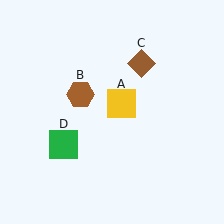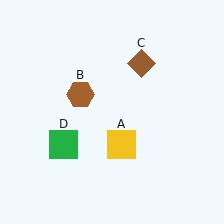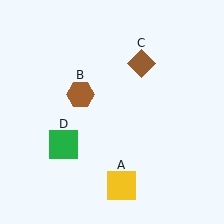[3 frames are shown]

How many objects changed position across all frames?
1 object changed position: yellow square (object A).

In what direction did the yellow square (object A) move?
The yellow square (object A) moved down.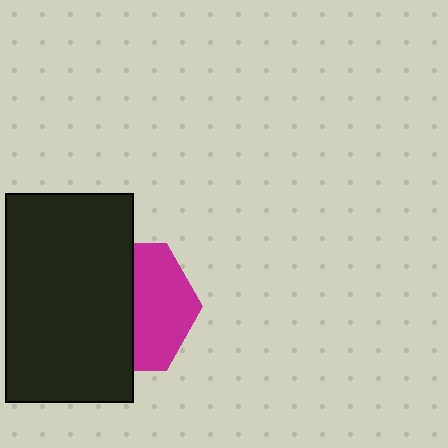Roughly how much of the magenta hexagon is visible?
About half of it is visible (roughly 46%).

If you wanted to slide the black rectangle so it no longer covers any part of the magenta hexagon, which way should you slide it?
Slide it left — that is the most direct way to separate the two shapes.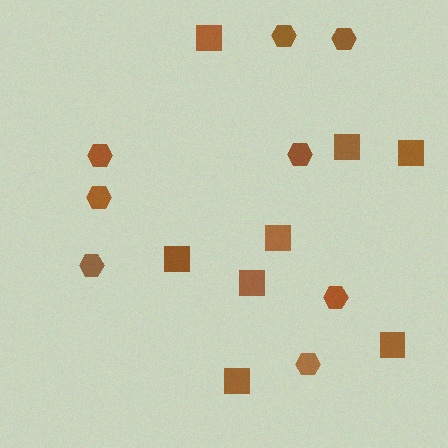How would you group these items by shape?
There are 2 groups: one group of hexagons (8) and one group of squares (8).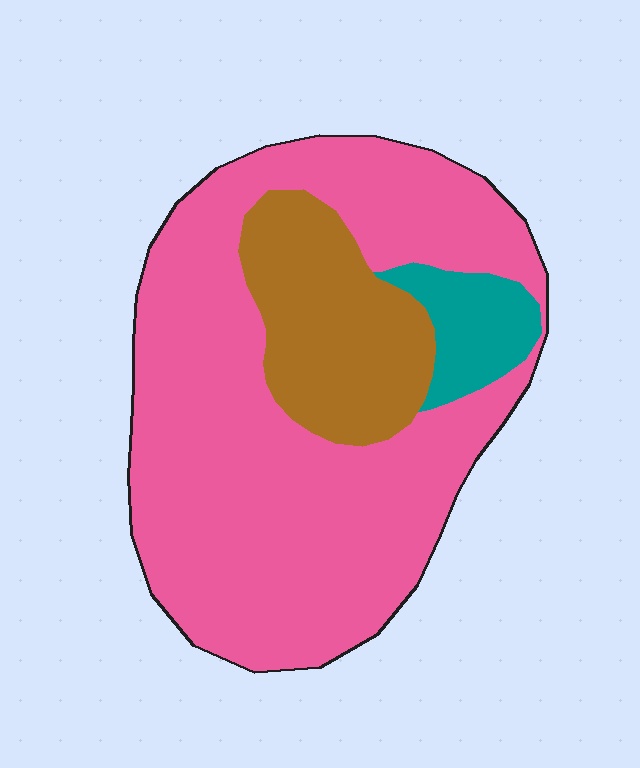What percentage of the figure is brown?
Brown covers roughly 20% of the figure.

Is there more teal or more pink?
Pink.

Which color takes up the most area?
Pink, at roughly 75%.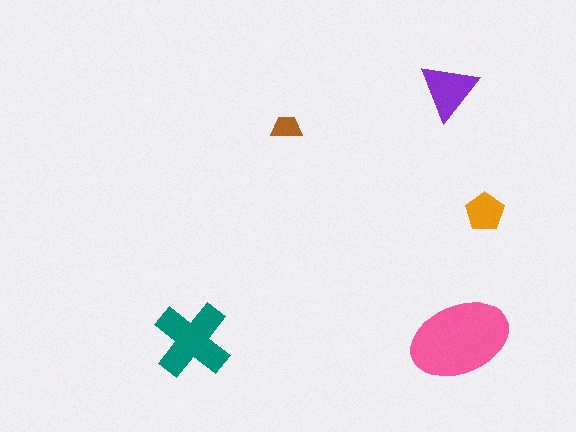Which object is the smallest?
The brown trapezoid.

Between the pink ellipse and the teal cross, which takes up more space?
The pink ellipse.